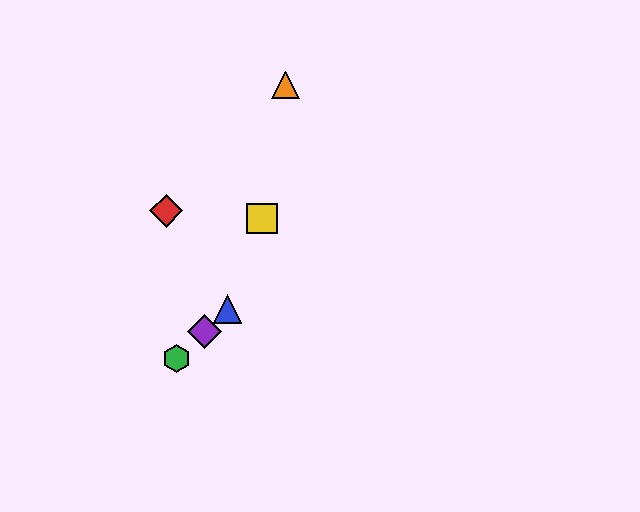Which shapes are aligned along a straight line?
The blue triangle, the green hexagon, the purple diamond are aligned along a straight line.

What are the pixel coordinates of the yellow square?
The yellow square is at (262, 219).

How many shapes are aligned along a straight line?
3 shapes (the blue triangle, the green hexagon, the purple diamond) are aligned along a straight line.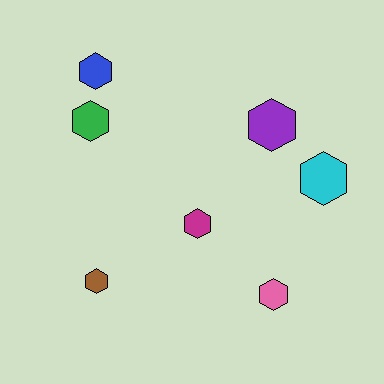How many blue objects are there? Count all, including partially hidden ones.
There is 1 blue object.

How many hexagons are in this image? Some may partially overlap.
There are 7 hexagons.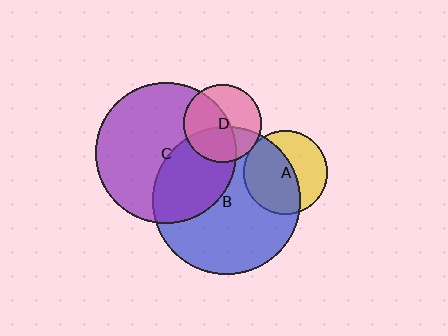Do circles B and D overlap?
Yes.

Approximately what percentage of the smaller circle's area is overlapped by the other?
Approximately 40%.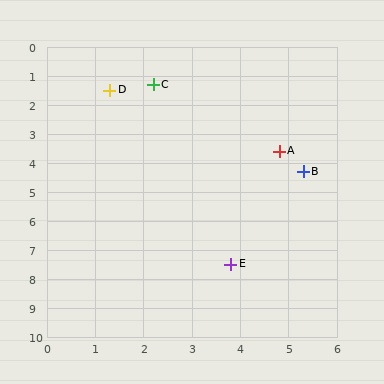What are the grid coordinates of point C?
Point C is at approximately (2.2, 1.3).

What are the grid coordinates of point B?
Point B is at approximately (5.3, 4.3).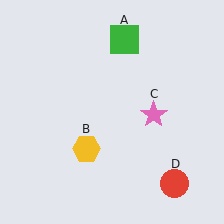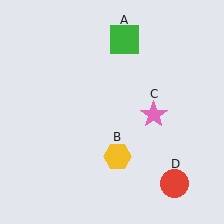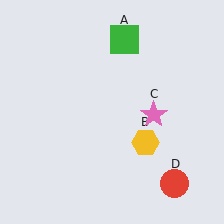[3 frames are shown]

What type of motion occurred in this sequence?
The yellow hexagon (object B) rotated counterclockwise around the center of the scene.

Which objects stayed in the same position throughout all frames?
Green square (object A) and pink star (object C) and red circle (object D) remained stationary.